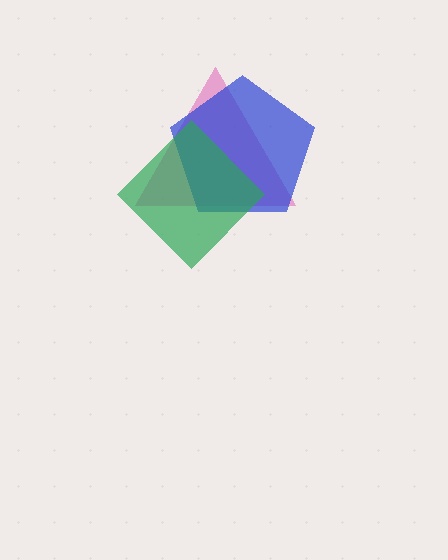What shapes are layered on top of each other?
The layered shapes are: a pink triangle, a blue pentagon, a green diamond.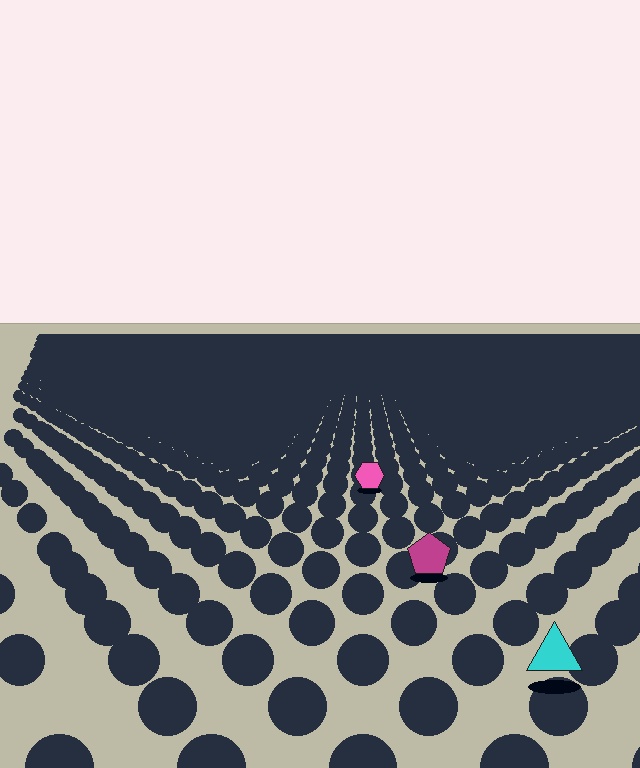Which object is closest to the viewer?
The cyan triangle is closest. The texture marks near it are larger and more spread out.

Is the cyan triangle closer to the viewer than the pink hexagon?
Yes. The cyan triangle is closer — you can tell from the texture gradient: the ground texture is coarser near it.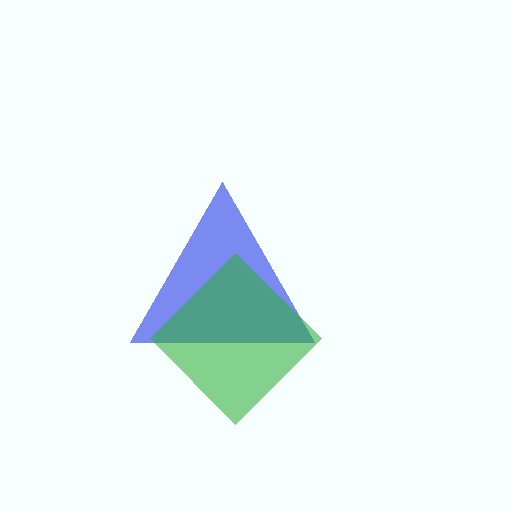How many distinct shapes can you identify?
There are 2 distinct shapes: a blue triangle, a green diamond.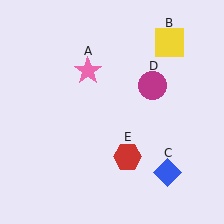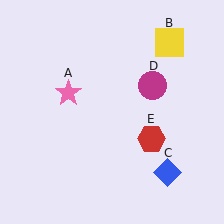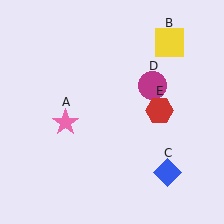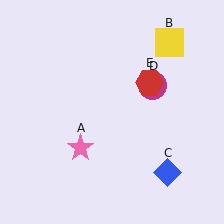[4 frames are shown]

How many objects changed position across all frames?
2 objects changed position: pink star (object A), red hexagon (object E).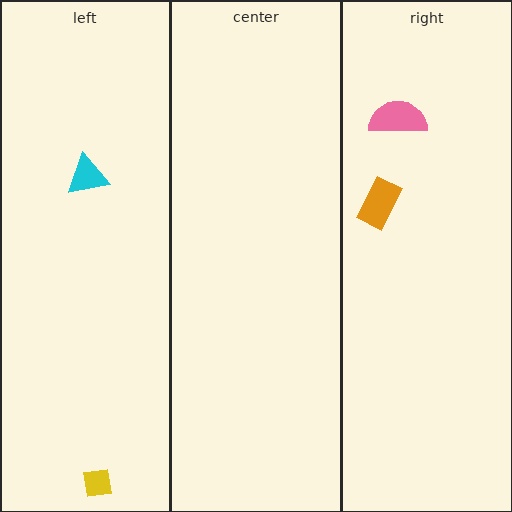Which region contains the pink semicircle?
The right region.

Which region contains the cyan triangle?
The left region.